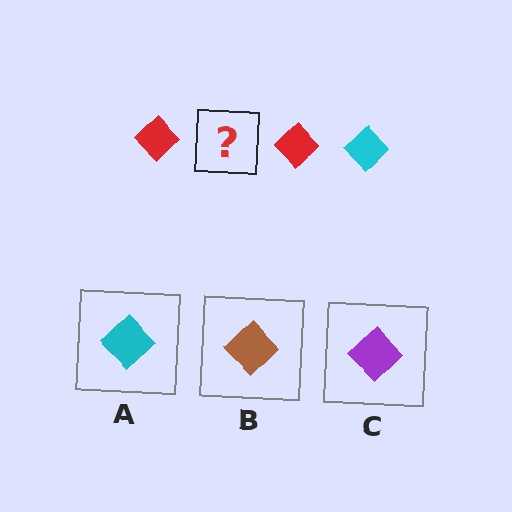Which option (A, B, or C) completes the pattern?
A.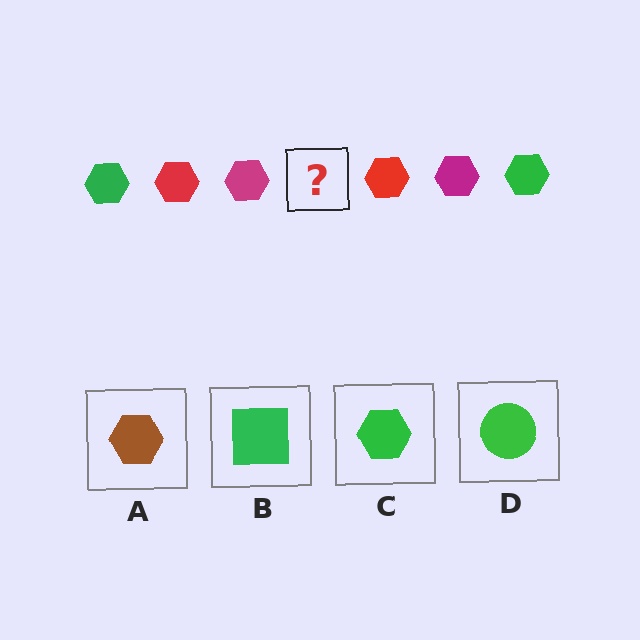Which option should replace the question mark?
Option C.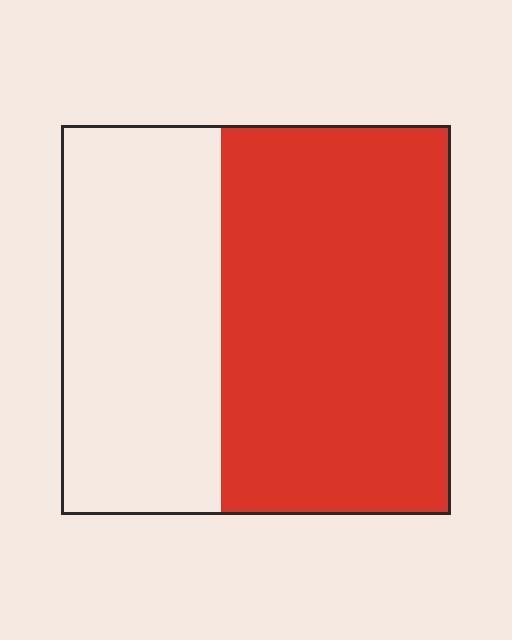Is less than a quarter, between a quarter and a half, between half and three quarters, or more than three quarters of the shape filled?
Between half and three quarters.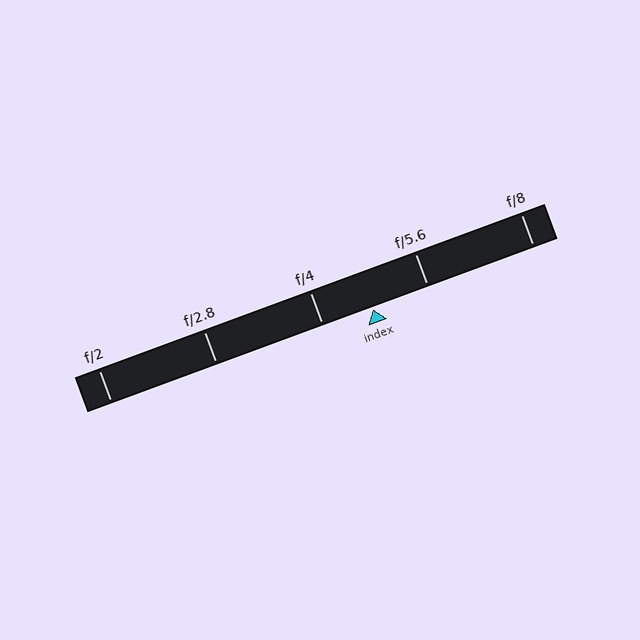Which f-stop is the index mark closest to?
The index mark is closest to f/4.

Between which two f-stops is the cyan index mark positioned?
The index mark is between f/4 and f/5.6.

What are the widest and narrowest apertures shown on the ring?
The widest aperture shown is f/2 and the narrowest is f/8.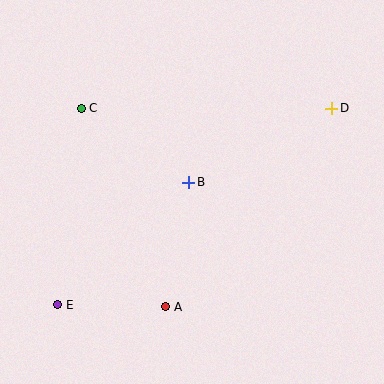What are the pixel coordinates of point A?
Point A is at (166, 307).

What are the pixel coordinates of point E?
Point E is at (58, 305).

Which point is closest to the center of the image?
Point B at (189, 182) is closest to the center.